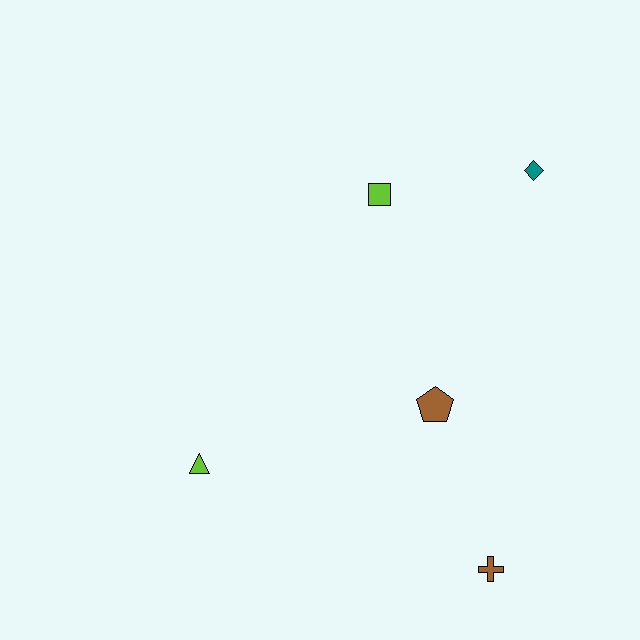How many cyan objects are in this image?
There are no cyan objects.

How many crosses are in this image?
There is 1 cross.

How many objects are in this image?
There are 5 objects.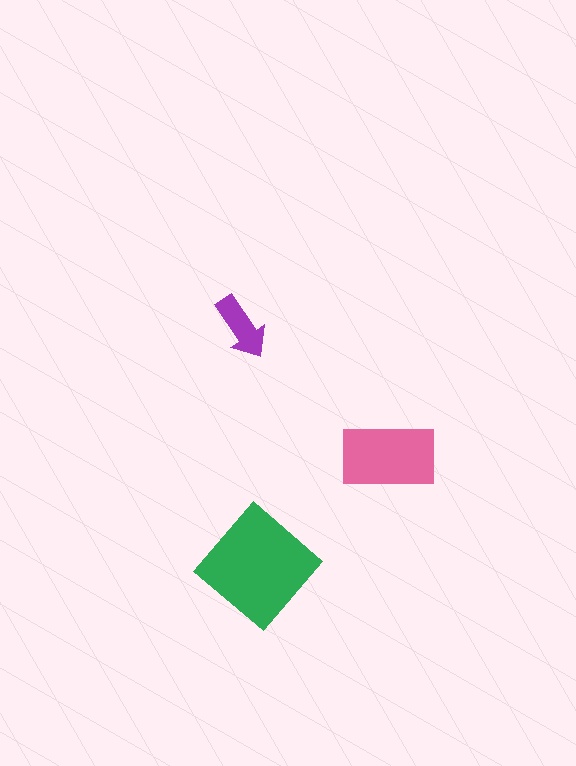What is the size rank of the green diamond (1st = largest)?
1st.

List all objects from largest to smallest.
The green diamond, the pink rectangle, the purple arrow.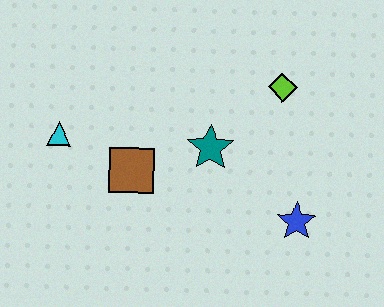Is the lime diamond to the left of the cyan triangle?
No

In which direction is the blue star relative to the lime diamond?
The blue star is below the lime diamond.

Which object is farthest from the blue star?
The cyan triangle is farthest from the blue star.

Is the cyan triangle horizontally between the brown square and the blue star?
No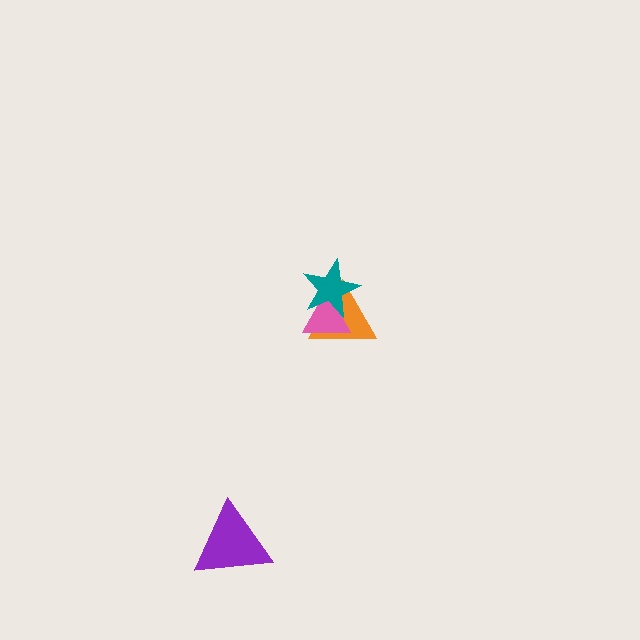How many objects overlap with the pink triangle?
2 objects overlap with the pink triangle.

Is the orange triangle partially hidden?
Yes, it is partially covered by another shape.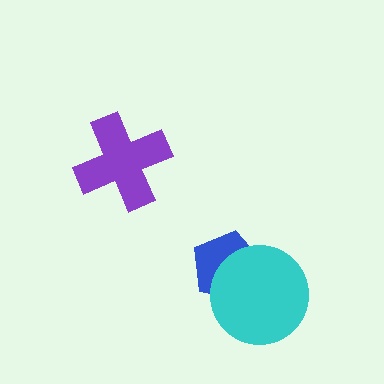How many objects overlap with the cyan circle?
1 object overlaps with the cyan circle.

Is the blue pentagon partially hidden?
Yes, it is partially covered by another shape.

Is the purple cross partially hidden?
No, no other shape covers it.